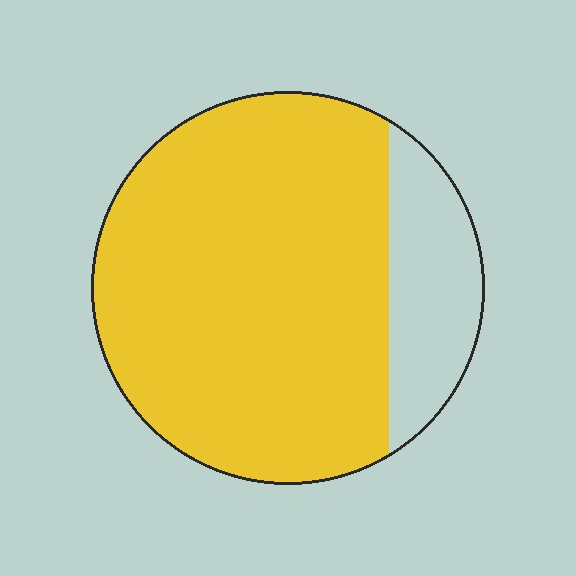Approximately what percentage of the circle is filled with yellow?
Approximately 80%.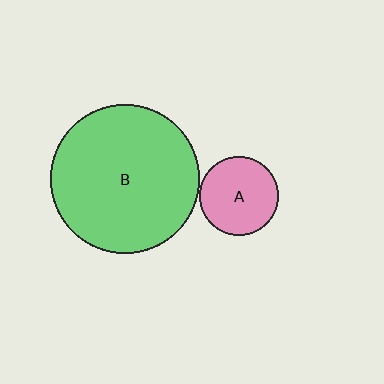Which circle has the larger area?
Circle B (green).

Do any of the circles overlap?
No, none of the circles overlap.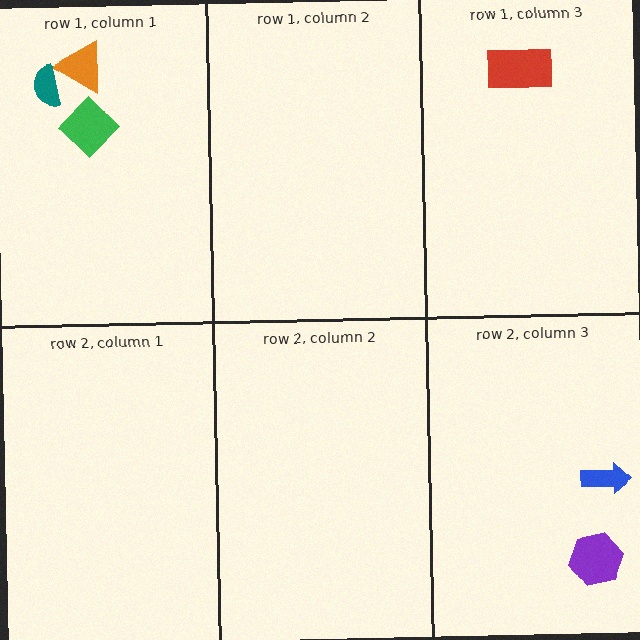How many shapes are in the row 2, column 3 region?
2.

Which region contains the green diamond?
The row 1, column 1 region.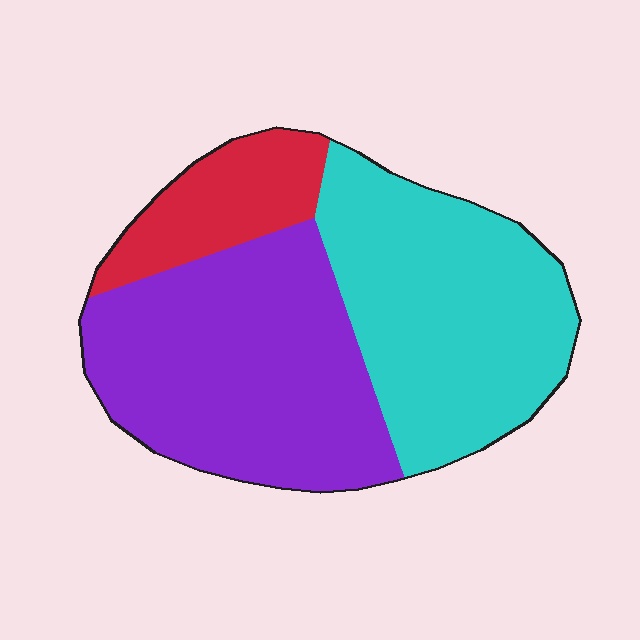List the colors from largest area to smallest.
From largest to smallest: purple, cyan, red.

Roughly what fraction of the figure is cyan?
Cyan covers 41% of the figure.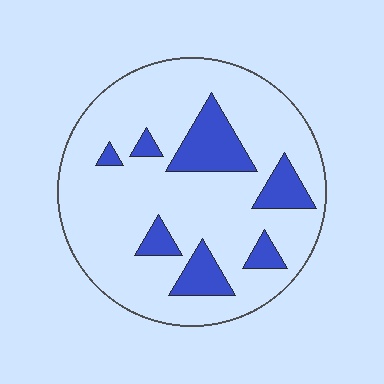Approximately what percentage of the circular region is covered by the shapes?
Approximately 20%.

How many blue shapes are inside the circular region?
7.